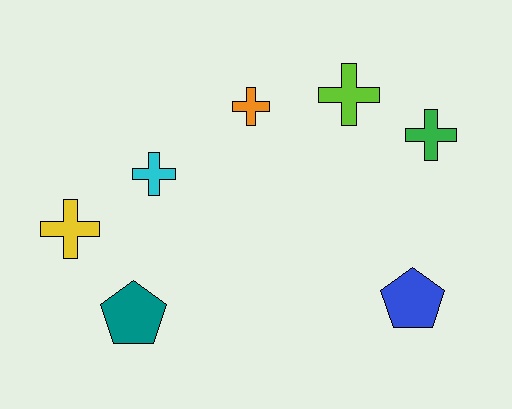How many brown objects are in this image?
There are no brown objects.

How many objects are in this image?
There are 7 objects.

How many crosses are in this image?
There are 5 crosses.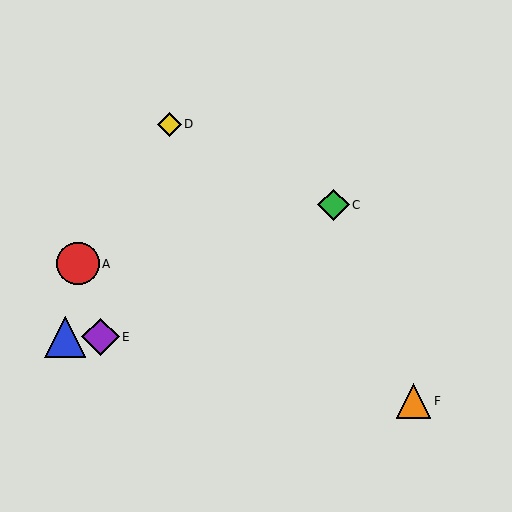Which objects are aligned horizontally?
Objects B, E are aligned horizontally.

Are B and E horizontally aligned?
Yes, both are at y≈337.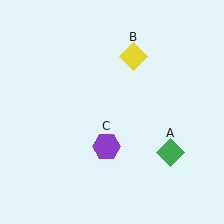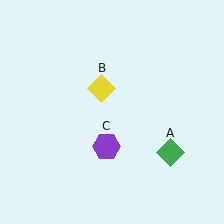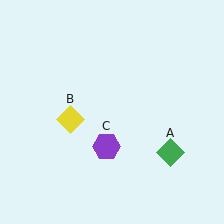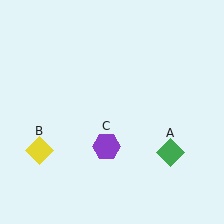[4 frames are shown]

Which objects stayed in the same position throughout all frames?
Green diamond (object A) and purple hexagon (object C) remained stationary.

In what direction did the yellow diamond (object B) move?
The yellow diamond (object B) moved down and to the left.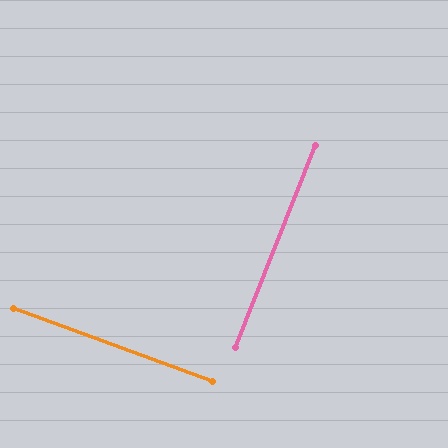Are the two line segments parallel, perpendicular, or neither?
Perpendicular — they meet at approximately 89°.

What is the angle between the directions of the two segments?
Approximately 89 degrees.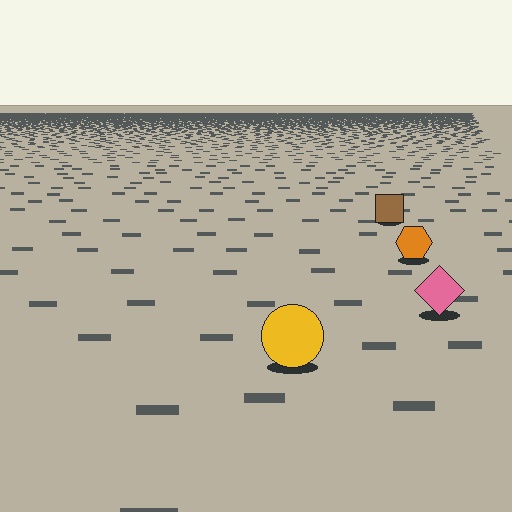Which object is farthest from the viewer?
The brown square is farthest from the viewer. It appears smaller and the ground texture around it is denser.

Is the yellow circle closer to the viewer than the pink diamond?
Yes. The yellow circle is closer — you can tell from the texture gradient: the ground texture is coarser near it.